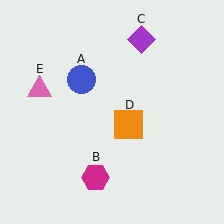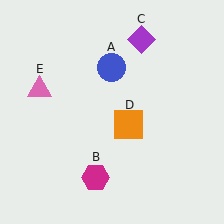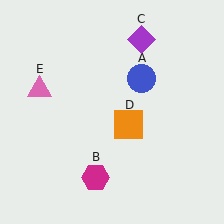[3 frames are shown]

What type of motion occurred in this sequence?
The blue circle (object A) rotated clockwise around the center of the scene.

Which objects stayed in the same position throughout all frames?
Magenta hexagon (object B) and purple diamond (object C) and orange square (object D) and pink triangle (object E) remained stationary.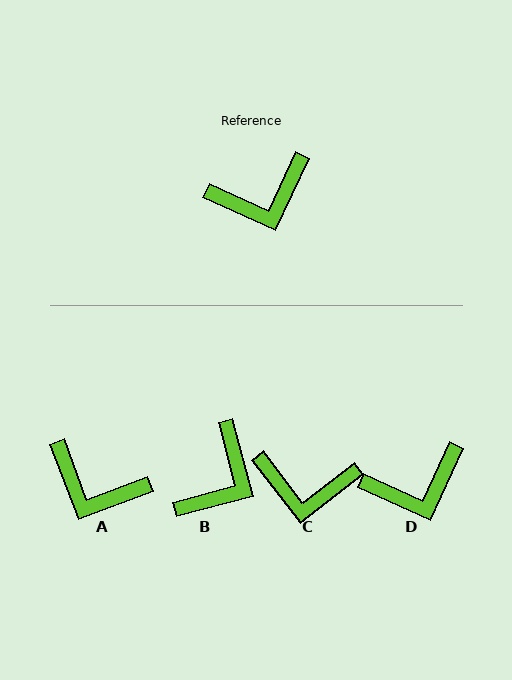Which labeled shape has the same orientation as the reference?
D.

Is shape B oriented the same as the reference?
No, it is off by about 40 degrees.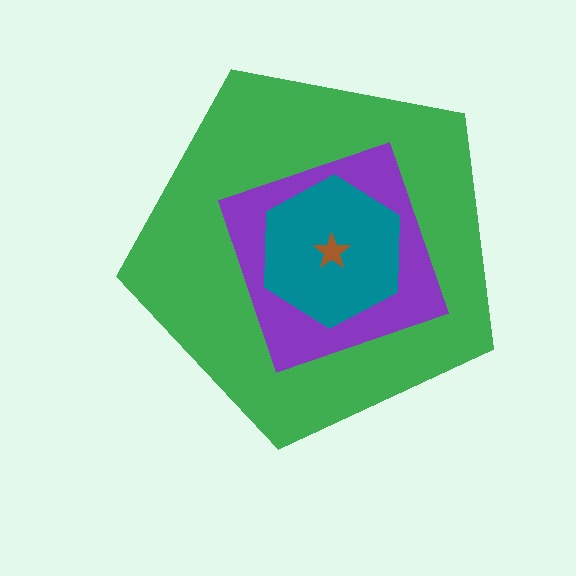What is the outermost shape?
The green pentagon.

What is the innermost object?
The brown star.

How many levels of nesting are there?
4.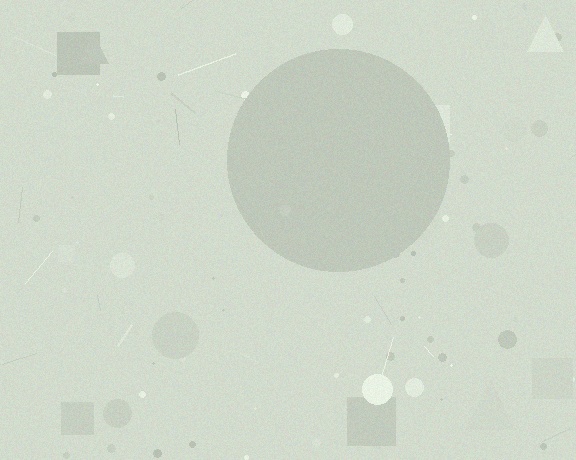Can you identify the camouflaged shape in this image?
The camouflaged shape is a circle.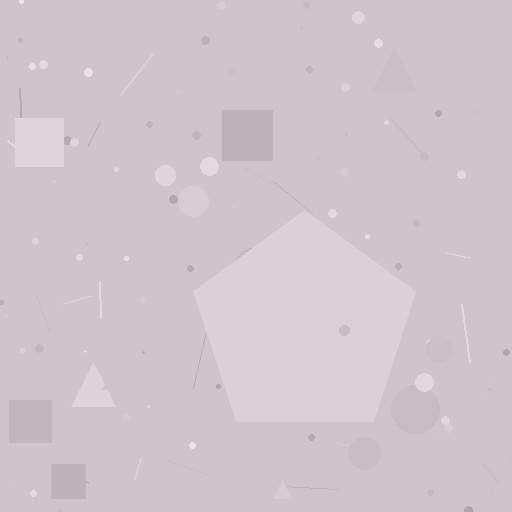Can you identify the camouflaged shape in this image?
The camouflaged shape is a pentagon.